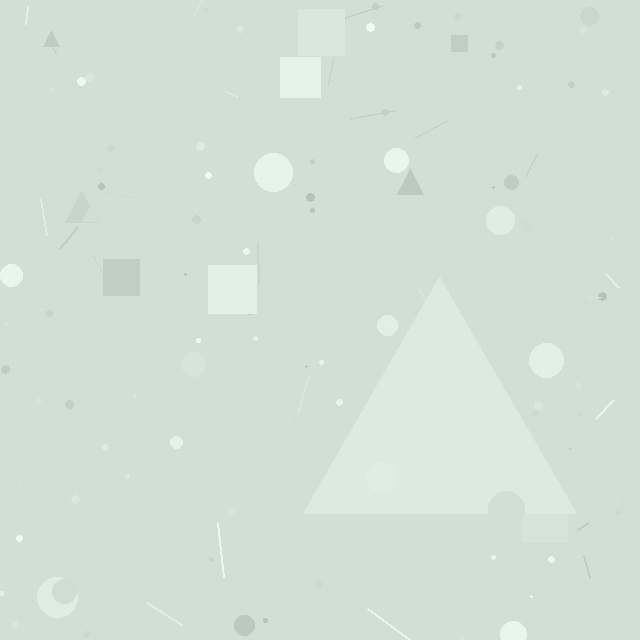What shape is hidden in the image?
A triangle is hidden in the image.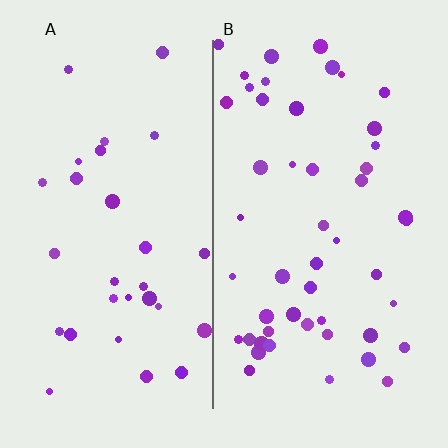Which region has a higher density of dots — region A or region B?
B (the right).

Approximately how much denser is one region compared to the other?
Approximately 1.7× — region B over region A.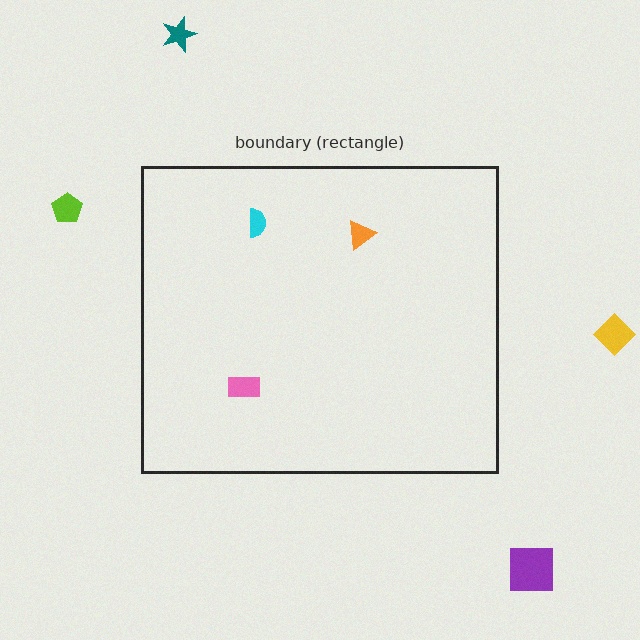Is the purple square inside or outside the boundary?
Outside.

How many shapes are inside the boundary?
3 inside, 4 outside.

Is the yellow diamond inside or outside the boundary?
Outside.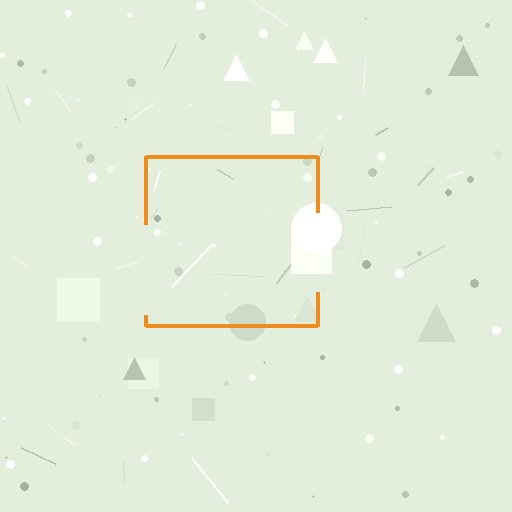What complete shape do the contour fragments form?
The contour fragments form a square.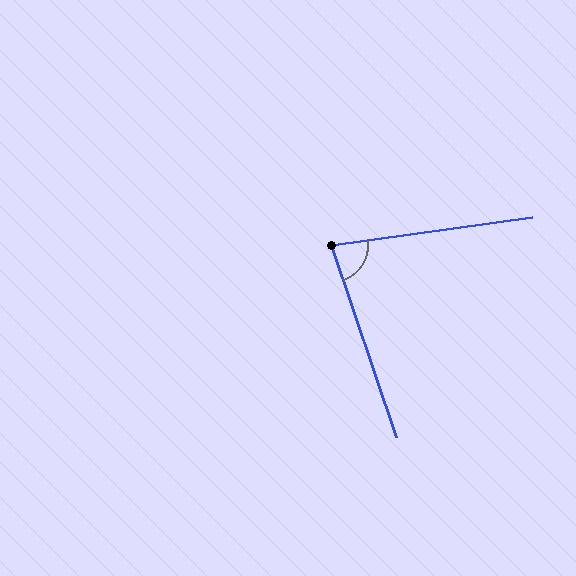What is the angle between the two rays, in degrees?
Approximately 79 degrees.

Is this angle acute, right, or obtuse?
It is acute.